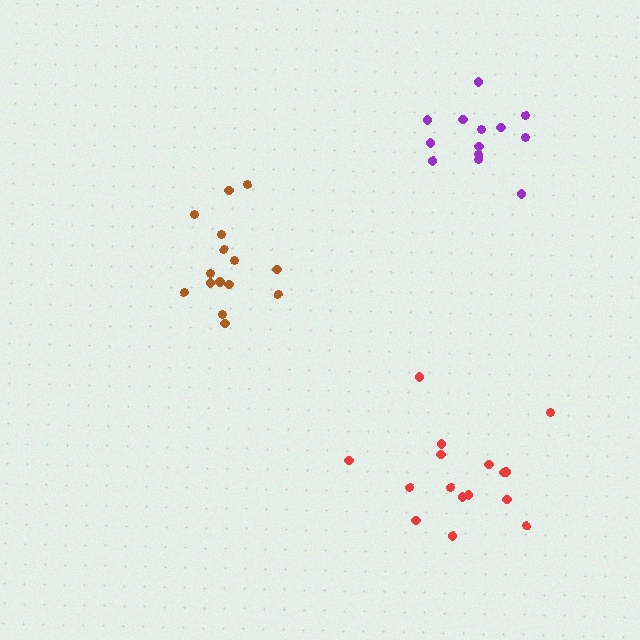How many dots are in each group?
Group 1: 16 dots, Group 2: 13 dots, Group 3: 15 dots (44 total).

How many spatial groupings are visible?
There are 3 spatial groupings.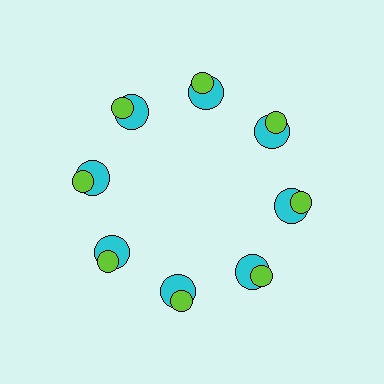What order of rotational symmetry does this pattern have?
This pattern has 8-fold rotational symmetry.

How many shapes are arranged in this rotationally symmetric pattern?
There are 16 shapes, arranged in 8 groups of 2.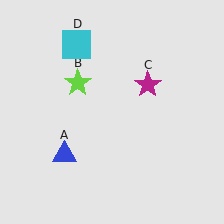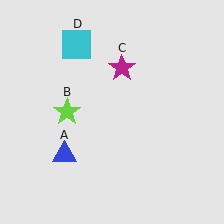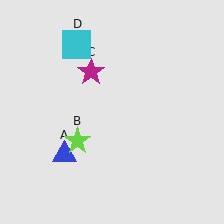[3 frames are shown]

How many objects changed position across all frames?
2 objects changed position: lime star (object B), magenta star (object C).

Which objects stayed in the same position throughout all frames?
Blue triangle (object A) and cyan square (object D) remained stationary.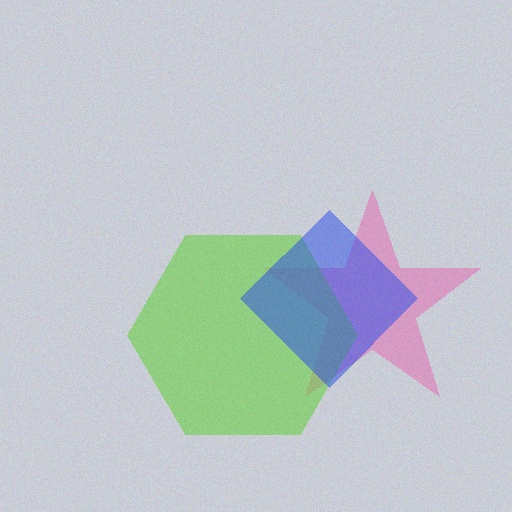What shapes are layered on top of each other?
The layered shapes are: a pink star, a lime hexagon, a blue diamond.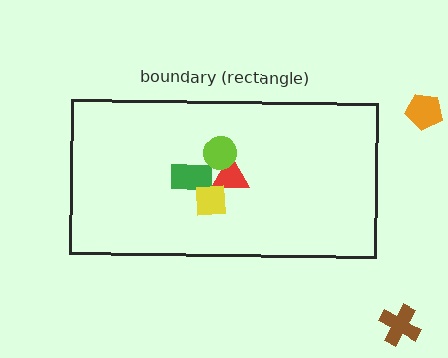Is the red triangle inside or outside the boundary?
Inside.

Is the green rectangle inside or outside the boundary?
Inside.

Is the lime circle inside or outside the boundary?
Inside.